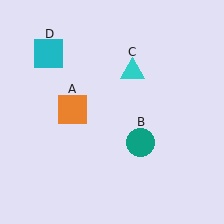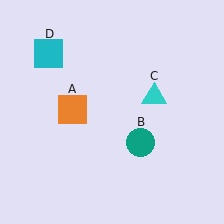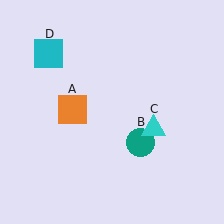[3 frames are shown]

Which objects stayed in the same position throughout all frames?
Orange square (object A) and teal circle (object B) and cyan square (object D) remained stationary.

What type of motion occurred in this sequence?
The cyan triangle (object C) rotated clockwise around the center of the scene.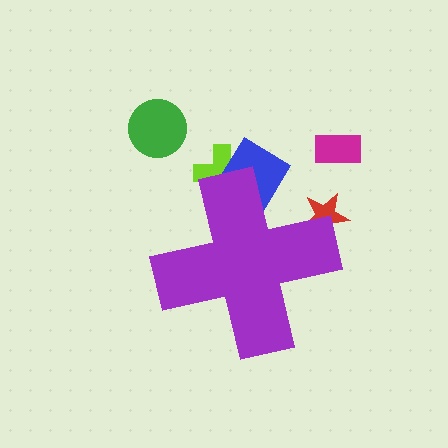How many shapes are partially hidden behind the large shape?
3 shapes are partially hidden.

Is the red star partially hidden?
Yes, the red star is partially hidden behind the purple cross.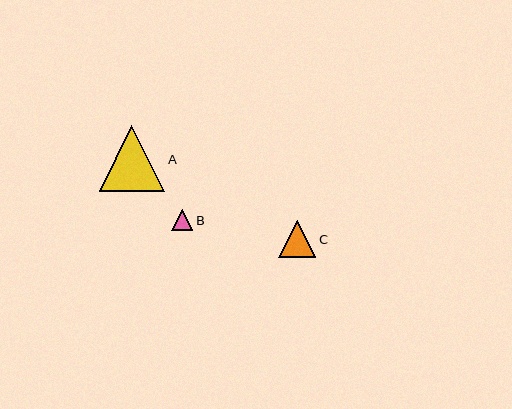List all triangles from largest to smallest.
From largest to smallest: A, C, B.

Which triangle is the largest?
Triangle A is the largest with a size of approximately 66 pixels.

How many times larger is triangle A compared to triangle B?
Triangle A is approximately 3.1 times the size of triangle B.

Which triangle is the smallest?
Triangle B is the smallest with a size of approximately 21 pixels.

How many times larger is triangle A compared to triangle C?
Triangle A is approximately 1.8 times the size of triangle C.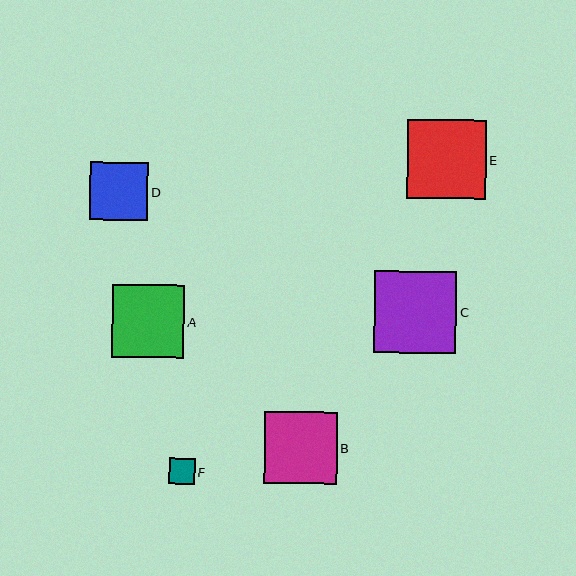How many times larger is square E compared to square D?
Square E is approximately 1.4 times the size of square D.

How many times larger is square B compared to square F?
Square B is approximately 2.8 times the size of square F.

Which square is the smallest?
Square F is the smallest with a size of approximately 26 pixels.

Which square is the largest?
Square C is the largest with a size of approximately 82 pixels.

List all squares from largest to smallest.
From largest to smallest: C, E, B, A, D, F.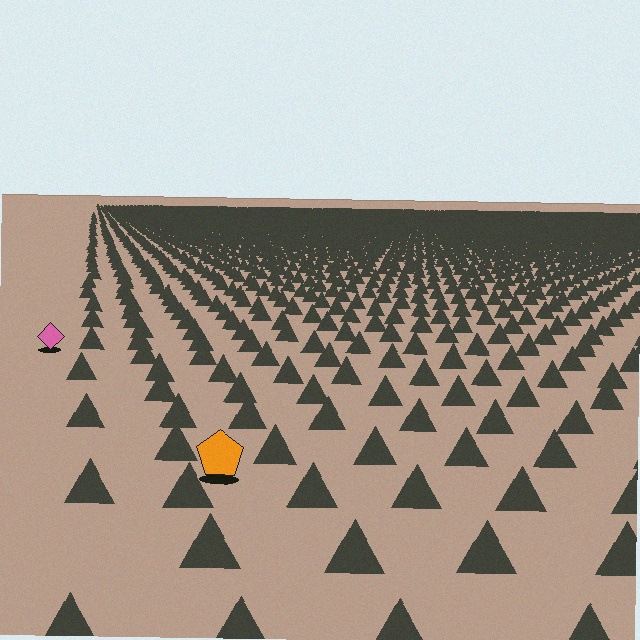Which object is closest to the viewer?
The orange pentagon is closest. The texture marks near it are larger and more spread out.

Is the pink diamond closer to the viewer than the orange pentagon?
No. The orange pentagon is closer — you can tell from the texture gradient: the ground texture is coarser near it.